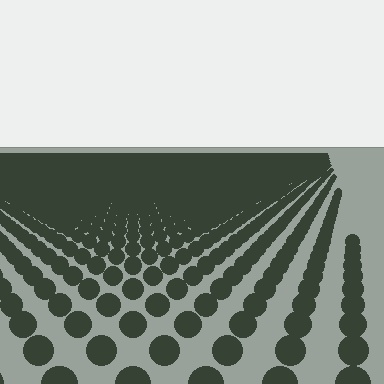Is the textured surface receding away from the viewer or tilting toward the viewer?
The surface is receding away from the viewer. Texture elements get smaller and denser toward the top.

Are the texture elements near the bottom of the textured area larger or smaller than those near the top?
Larger. Near the bottom, elements are closer to the viewer and appear at a bigger on-screen size.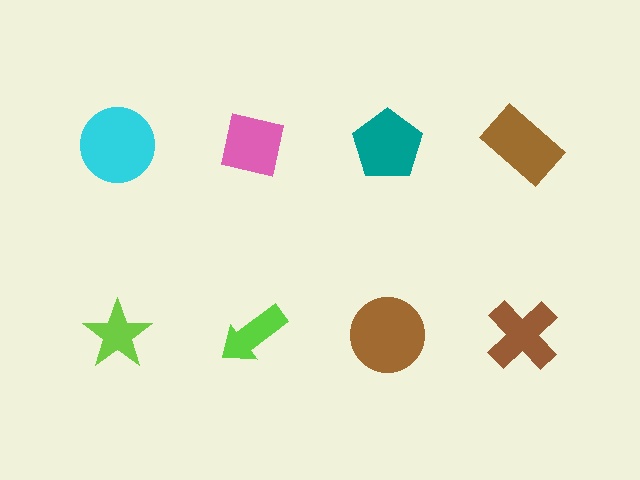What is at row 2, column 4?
A brown cross.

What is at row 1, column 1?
A cyan circle.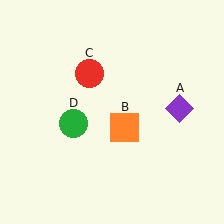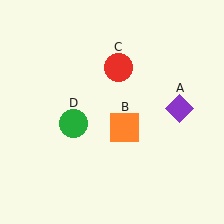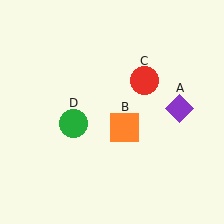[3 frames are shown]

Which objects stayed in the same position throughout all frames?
Purple diamond (object A) and orange square (object B) and green circle (object D) remained stationary.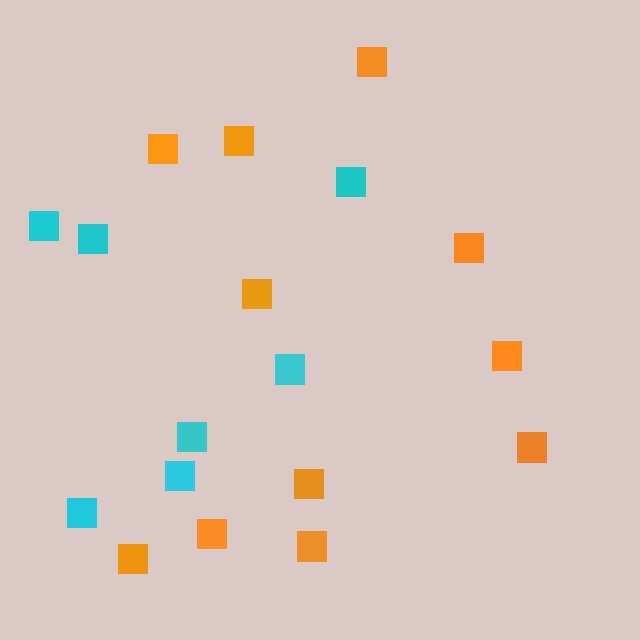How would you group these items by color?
There are 2 groups: one group of cyan squares (7) and one group of orange squares (11).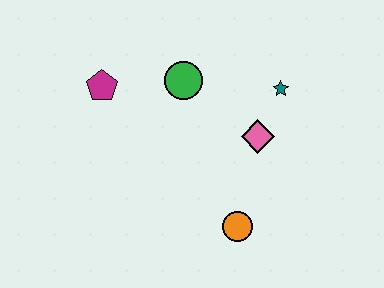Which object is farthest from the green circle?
The orange circle is farthest from the green circle.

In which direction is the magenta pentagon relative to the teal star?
The magenta pentagon is to the left of the teal star.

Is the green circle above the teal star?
Yes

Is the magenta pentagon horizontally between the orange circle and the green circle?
No